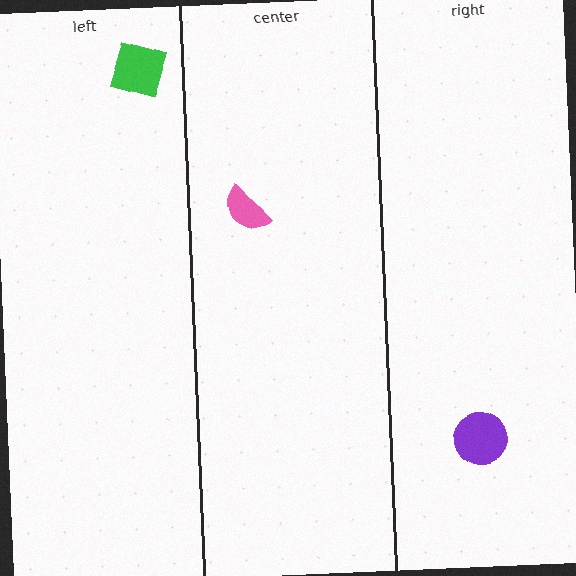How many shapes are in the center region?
1.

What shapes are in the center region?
The pink semicircle.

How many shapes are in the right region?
1.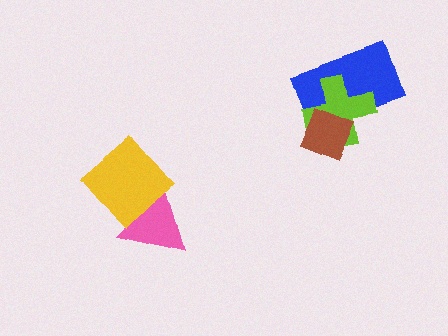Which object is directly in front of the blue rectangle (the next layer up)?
The lime cross is directly in front of the blue rectangle.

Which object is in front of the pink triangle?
The yellow diamond is in front of the pink triangle.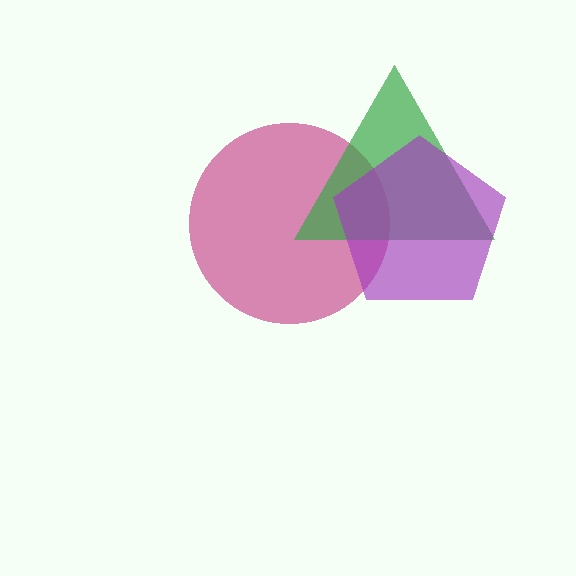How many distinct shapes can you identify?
There are 3 distinct shapes: a magenta circle, a green triangle, a purple pentagon.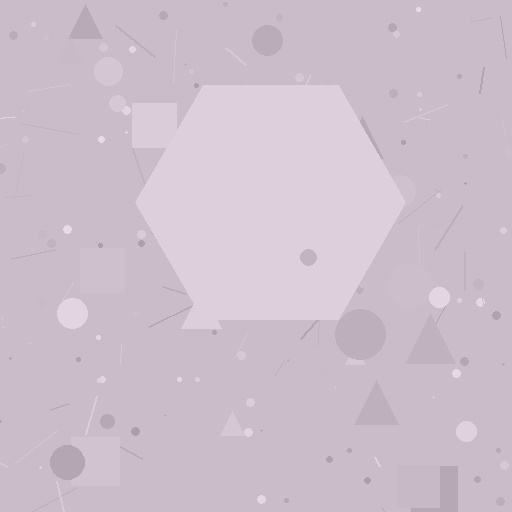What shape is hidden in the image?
A hexagon is hidden in the image.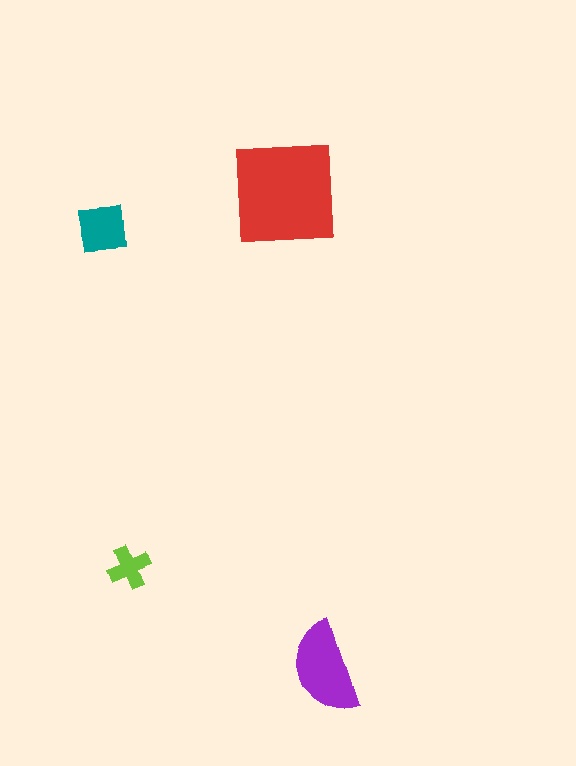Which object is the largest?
The red square.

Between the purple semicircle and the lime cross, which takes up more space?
The purple semicircle.